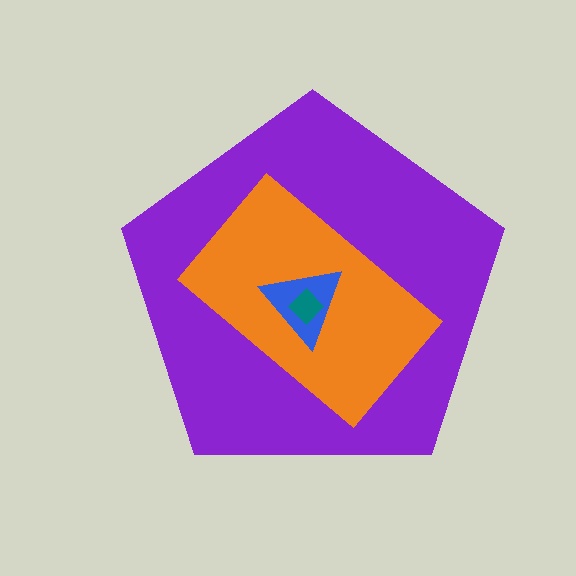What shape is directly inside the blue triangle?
The teal diamond.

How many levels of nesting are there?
4.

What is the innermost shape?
The teal diamond.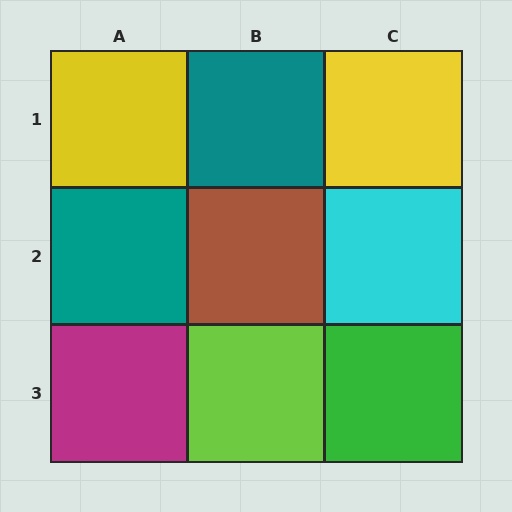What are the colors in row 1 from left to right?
Yellow, teal, yellow.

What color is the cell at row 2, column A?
Teal.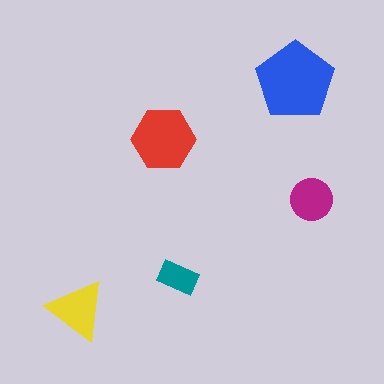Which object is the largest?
The blue pentagon.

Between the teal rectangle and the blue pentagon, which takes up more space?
The blue pentagon.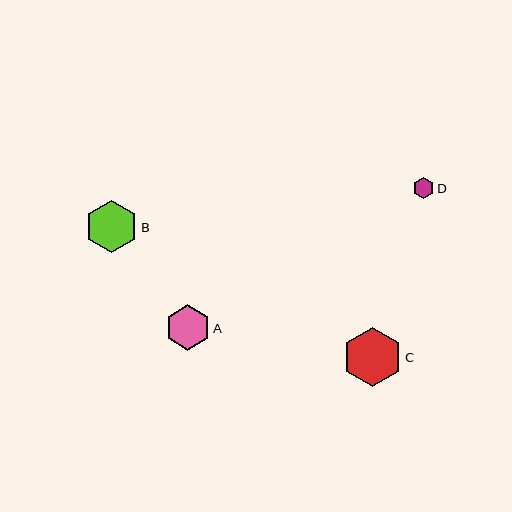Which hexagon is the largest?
Hexagon C is the largest with a size of approximately 60 pixels.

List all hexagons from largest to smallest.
From largest to smallest: C, B, A, D.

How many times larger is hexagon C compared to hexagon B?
Hexagon C is approximately 1.1 times the size of hexagon B.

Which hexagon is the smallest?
Hexagon D is the smallest with a size of approximately 21 pixels.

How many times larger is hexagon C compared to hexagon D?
Hexagon C is approximately 2.8 times the size of hexagon D.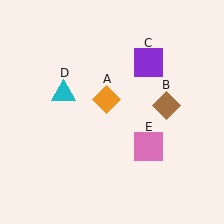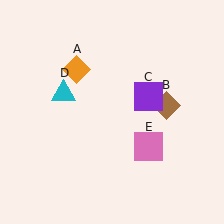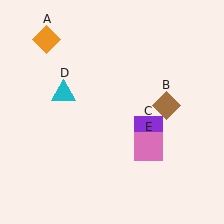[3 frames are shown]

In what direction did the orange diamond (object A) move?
The orange diamond (object A) moved up and to the left.